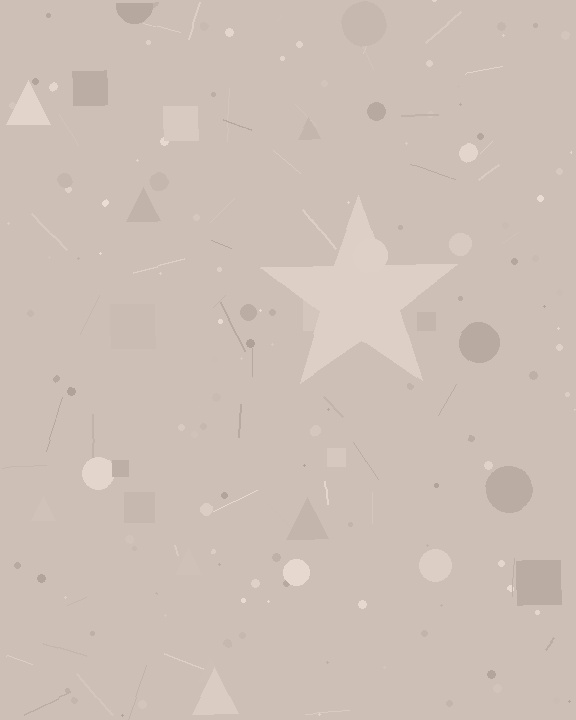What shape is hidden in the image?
A star is hidden in the image.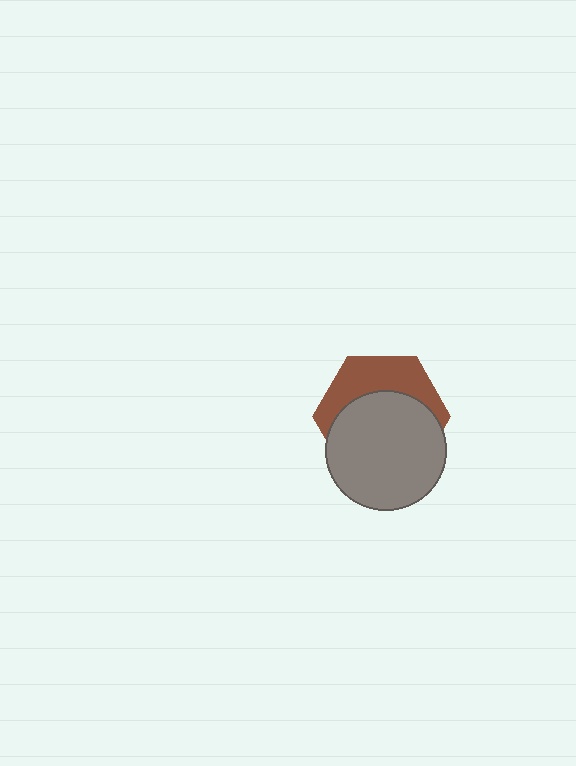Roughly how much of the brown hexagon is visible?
A small part of it is visible (roughly 38%).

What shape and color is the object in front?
The object in front is a gray circle.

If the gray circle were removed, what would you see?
You would see the complete brown hexagon.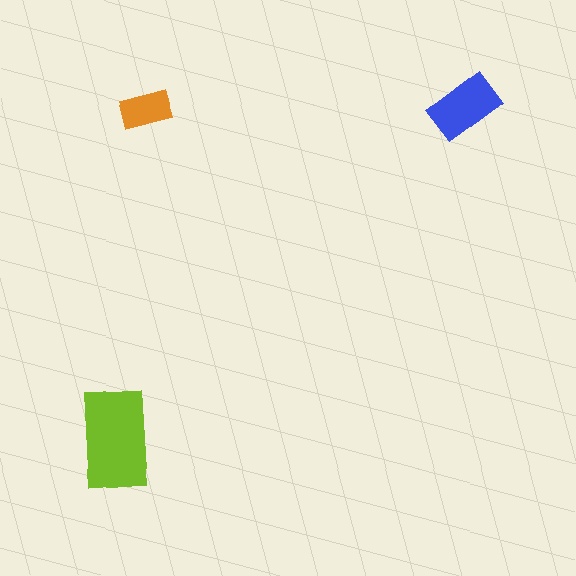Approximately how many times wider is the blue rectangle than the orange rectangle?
About 1.5 times wider.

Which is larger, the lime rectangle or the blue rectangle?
The lime one.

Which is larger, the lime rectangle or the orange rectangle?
The lime one.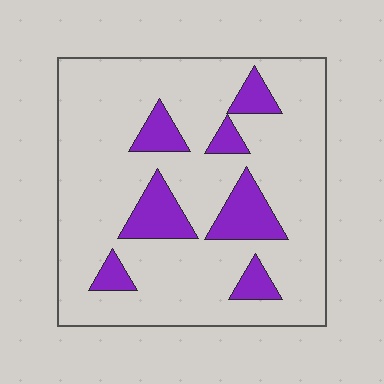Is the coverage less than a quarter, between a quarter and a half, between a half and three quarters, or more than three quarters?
Less than a quarter.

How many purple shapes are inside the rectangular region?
7.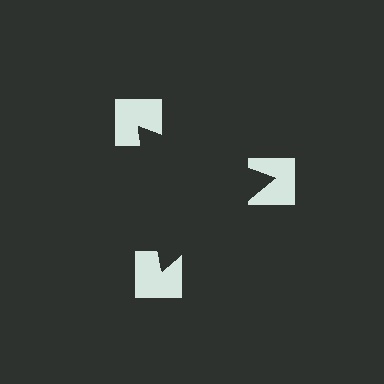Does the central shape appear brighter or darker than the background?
It typically appears slightly darker than the background, even though no actual brightness change is drawn.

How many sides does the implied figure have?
3 sides.